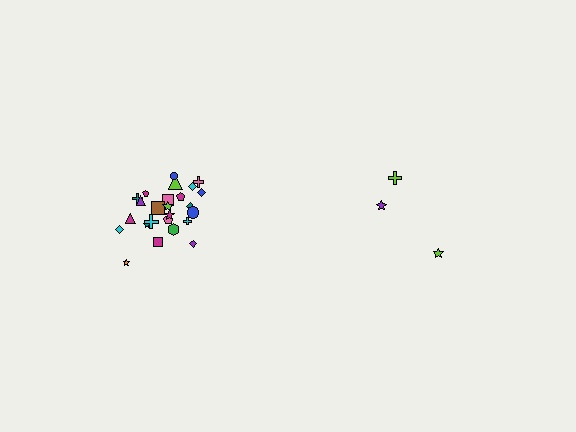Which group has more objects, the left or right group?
The left group.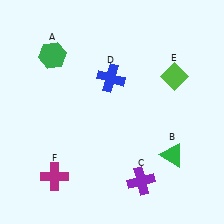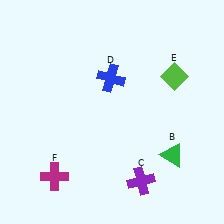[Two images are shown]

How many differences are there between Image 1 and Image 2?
There is 1 difference between the two images.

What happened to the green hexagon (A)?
The green hexagon (A) was removed in Image 2. It was in the top-left area of Image 1.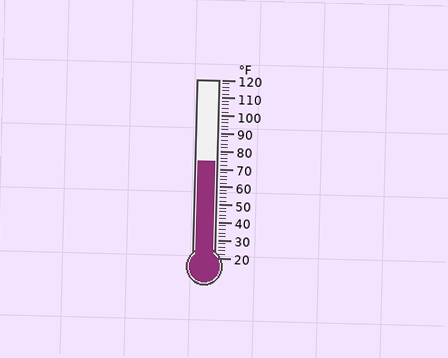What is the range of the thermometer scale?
The thermometer scale ranges from 20°F to 120°F.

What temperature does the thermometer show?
The thermometer shows approximately 74°F.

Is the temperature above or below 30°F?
The temperature is above 30°F.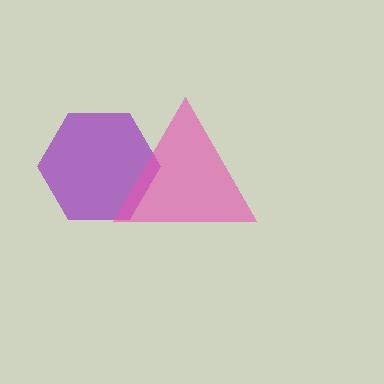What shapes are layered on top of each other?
The layered shapes are: a purple hexagon, a pink triangle.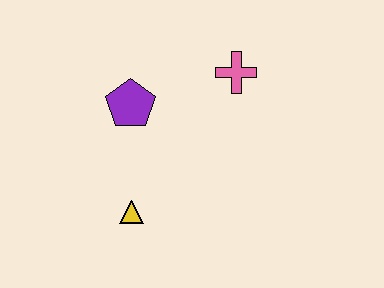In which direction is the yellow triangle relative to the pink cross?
The yellow triangle is below the pink cross.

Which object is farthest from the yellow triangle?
The pink cross is farthest from the yellow triangle.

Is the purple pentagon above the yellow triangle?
Yes